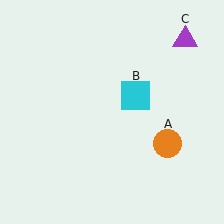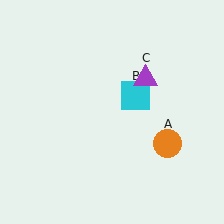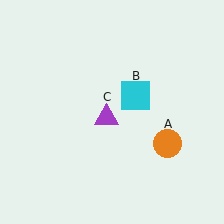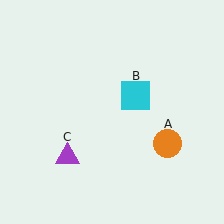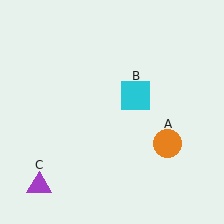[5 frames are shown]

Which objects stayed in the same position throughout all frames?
Orange circle (object A) and cyan square (object B) remained stationary.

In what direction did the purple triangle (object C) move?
The purple triangle (object C) moved down and to the left.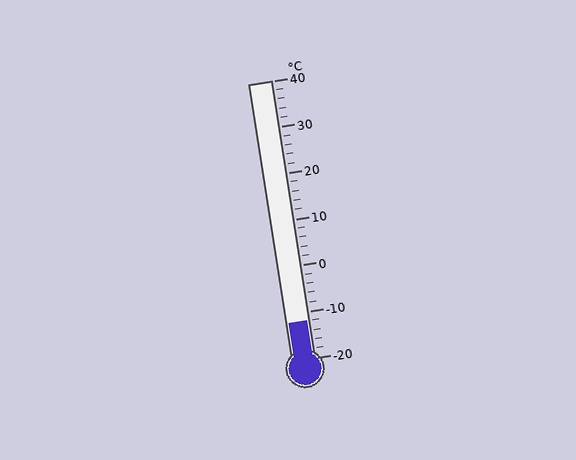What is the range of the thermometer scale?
The thermometer scale ranges from -20°C to 40°C.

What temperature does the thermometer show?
The thermometer shows approximately -12°C.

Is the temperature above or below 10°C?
The temperature is below 10°C.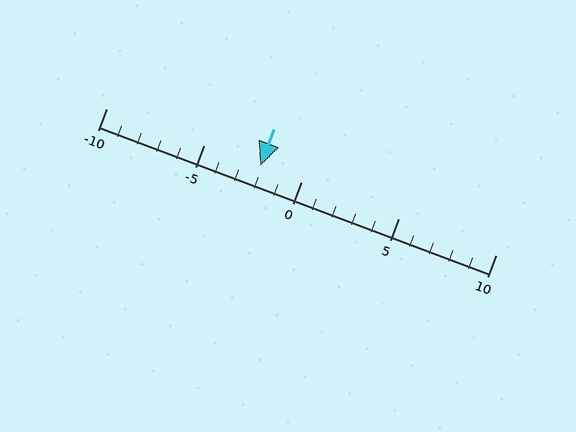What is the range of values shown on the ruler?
The ruler shows values from -10 to 10.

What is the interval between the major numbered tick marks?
The major tick marks are spaced 5 units apart.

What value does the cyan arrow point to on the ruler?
The cyan arrow points to approximately -2.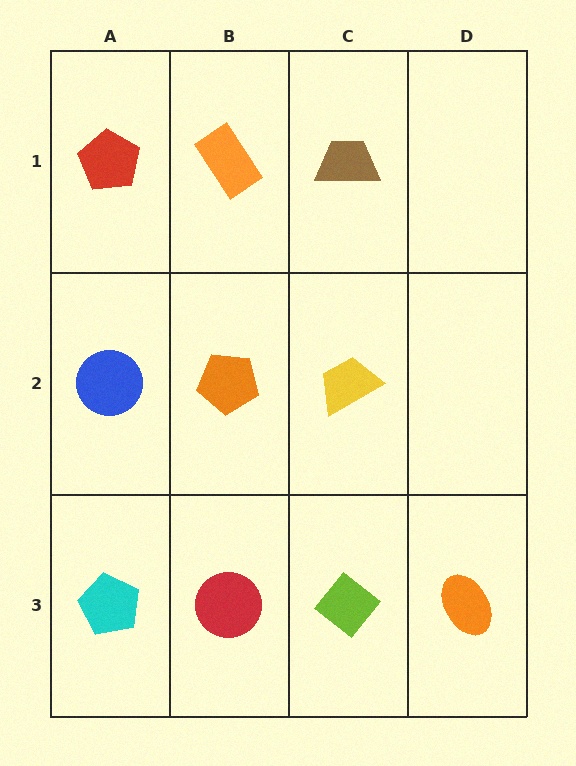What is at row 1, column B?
An orange rectangle.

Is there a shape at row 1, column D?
No, that cell is empty.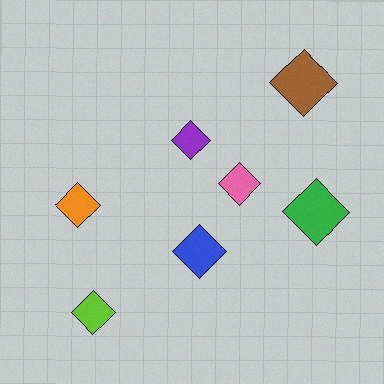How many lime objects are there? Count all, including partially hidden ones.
There is 1 lime object.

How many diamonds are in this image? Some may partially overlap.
There are 7 diamonds.